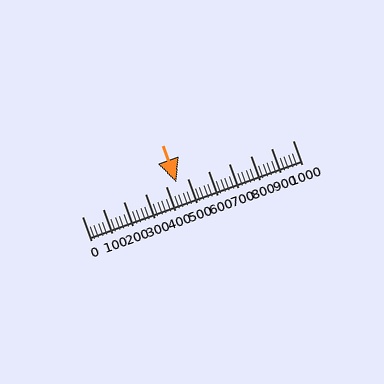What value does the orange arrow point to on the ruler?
The orange arrow points to approximately 449.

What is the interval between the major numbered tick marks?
The major tick marks are spaced 100 units apart.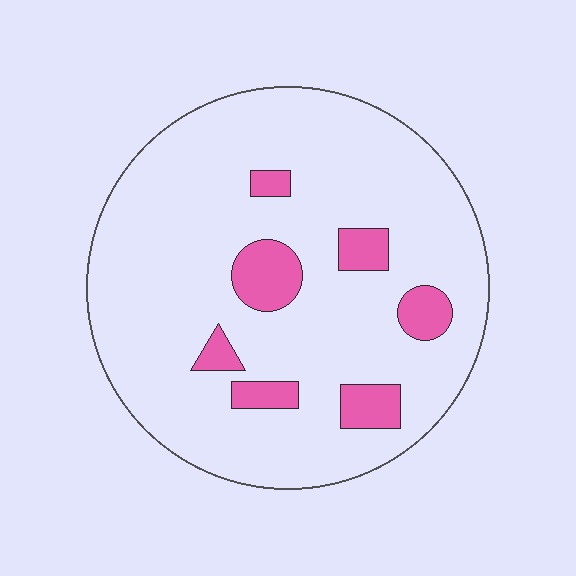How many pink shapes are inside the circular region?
7.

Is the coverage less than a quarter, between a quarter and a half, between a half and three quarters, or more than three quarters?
Less than a quarter.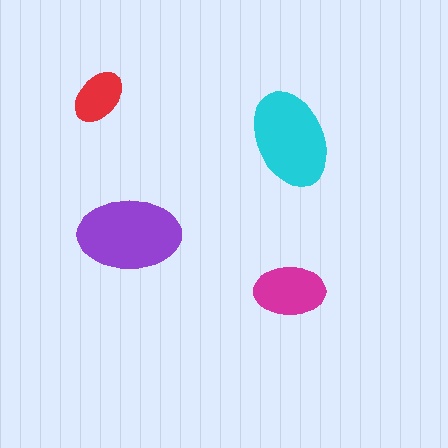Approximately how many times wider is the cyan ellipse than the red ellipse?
About 2 times wider.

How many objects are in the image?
There are 4 objects in the image.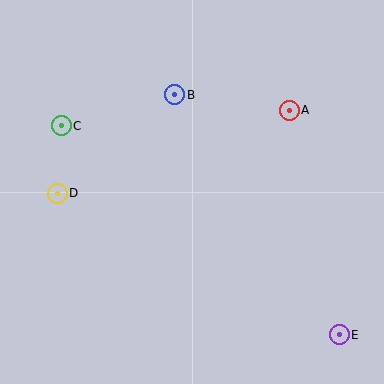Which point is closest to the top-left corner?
Point C is closest to the top-left corner.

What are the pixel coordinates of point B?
Point B is at (175, 95).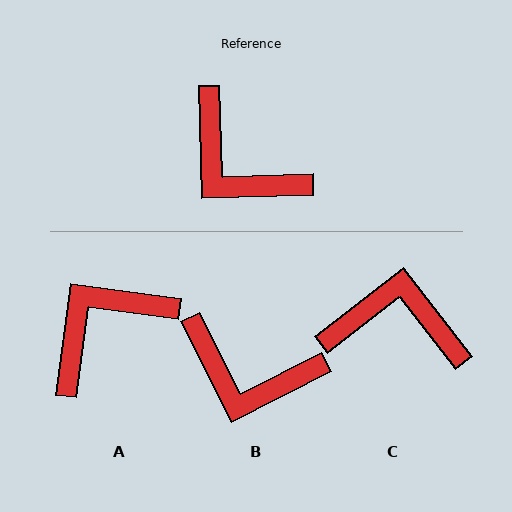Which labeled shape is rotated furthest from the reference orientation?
C, about 144 degrees away.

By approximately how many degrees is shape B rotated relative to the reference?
Approximately 25 degrees counter-clockwise.